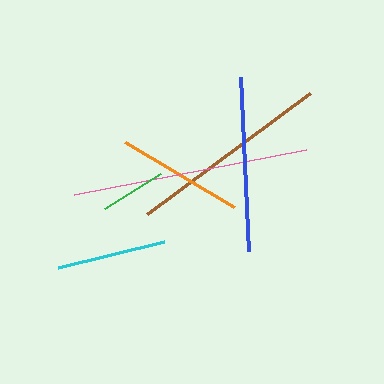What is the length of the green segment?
The green segment is approximately 67 pixels long.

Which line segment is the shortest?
The green line is the shortest at approximately 67 pixels.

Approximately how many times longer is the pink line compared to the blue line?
The pink line is approximately 1.4 times the length of the blue line.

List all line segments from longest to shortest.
From longest to shortest: pink, brown, blue, orange, cyan, green.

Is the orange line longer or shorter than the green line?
The orange line is longer than the green line.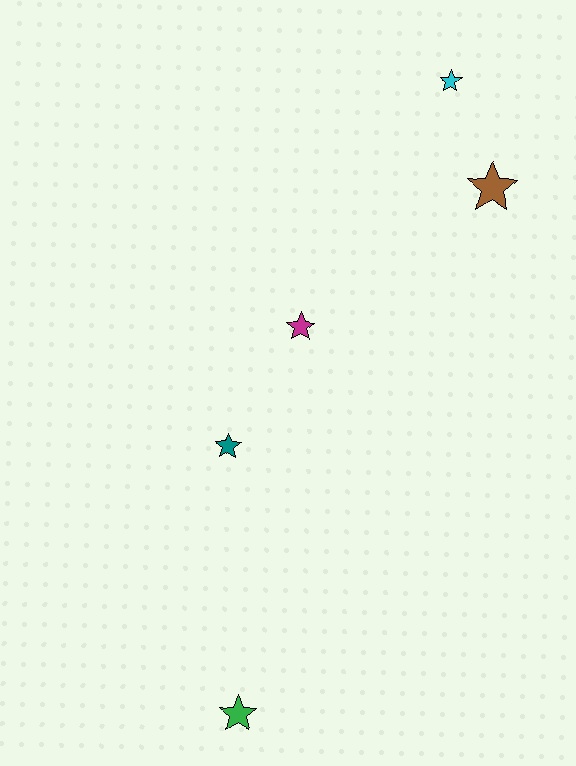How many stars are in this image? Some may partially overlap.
There are 5 stars.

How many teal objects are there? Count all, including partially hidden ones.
There is 1 teal object.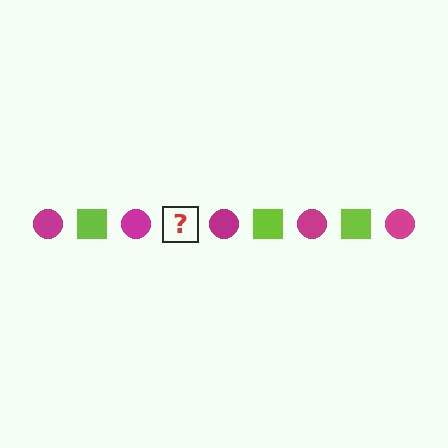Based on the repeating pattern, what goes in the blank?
The blank should be a lime square.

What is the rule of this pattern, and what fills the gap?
The rule is that the pattern alternates between magenta circle and lime square. The gap should be filled with a lime square.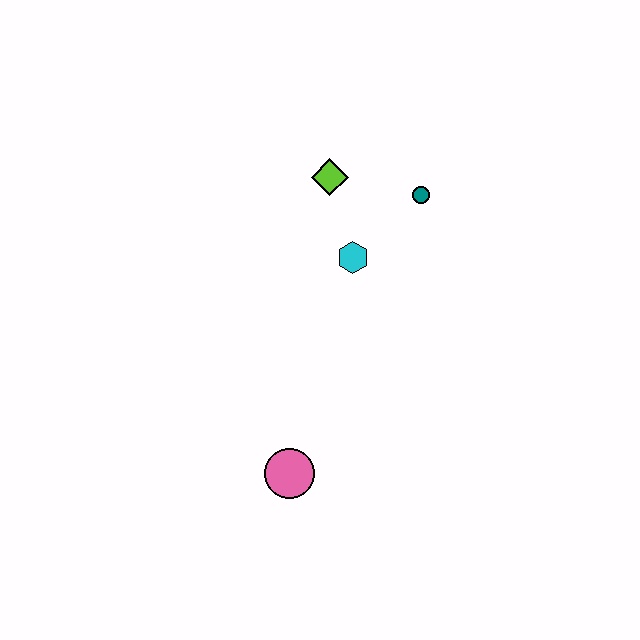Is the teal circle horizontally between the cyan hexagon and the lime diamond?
No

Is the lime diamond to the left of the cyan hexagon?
Yes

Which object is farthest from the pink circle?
The teal circle is farthest from the pink circle.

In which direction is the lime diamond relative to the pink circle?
The lime diamond is above the pink circle.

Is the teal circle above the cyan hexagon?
Yes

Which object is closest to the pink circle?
The cyan hexagon is closest to the pink circle.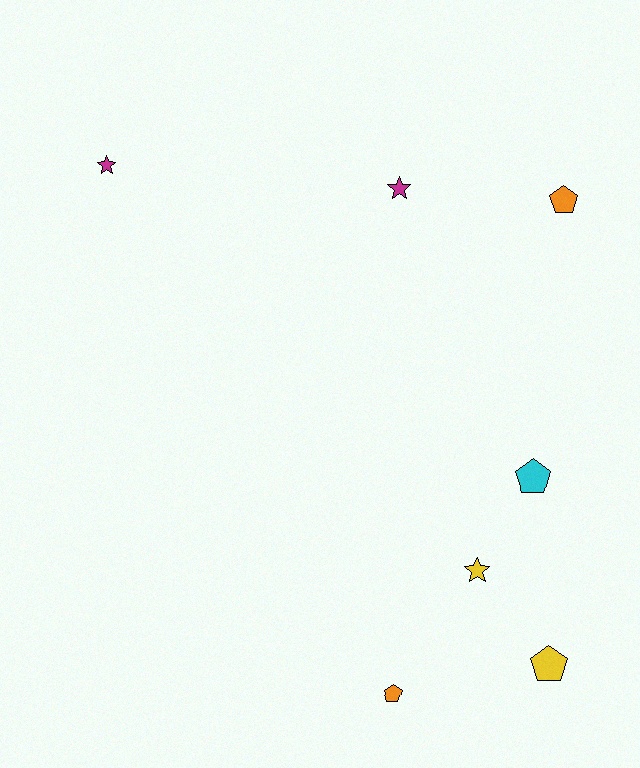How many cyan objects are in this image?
There is 1 cyan object.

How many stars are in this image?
There are 3 stars.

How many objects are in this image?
There are 7 objects.